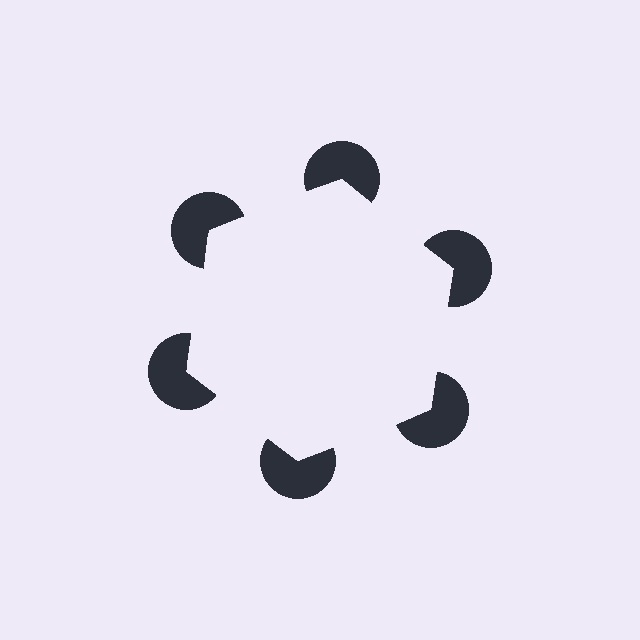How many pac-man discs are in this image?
There are 6 — one at each vertex of the illusory hexagon.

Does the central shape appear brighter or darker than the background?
It typically appears slightly brighter than the background, even though no actual brightness change is drawn.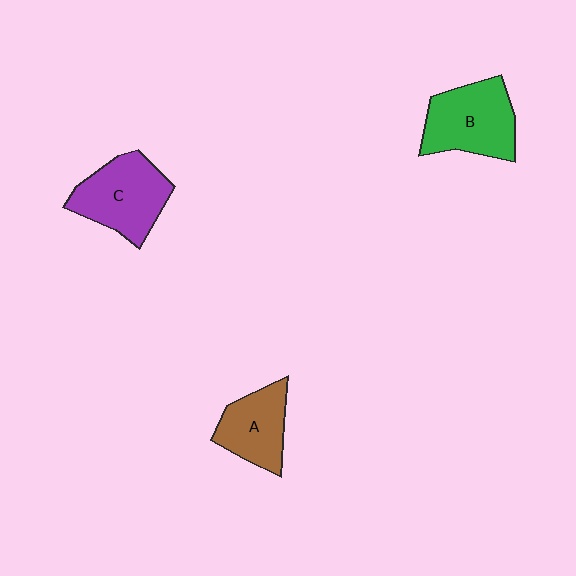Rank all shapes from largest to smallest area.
From largest to smallest: B (green), C (purple), A (brown).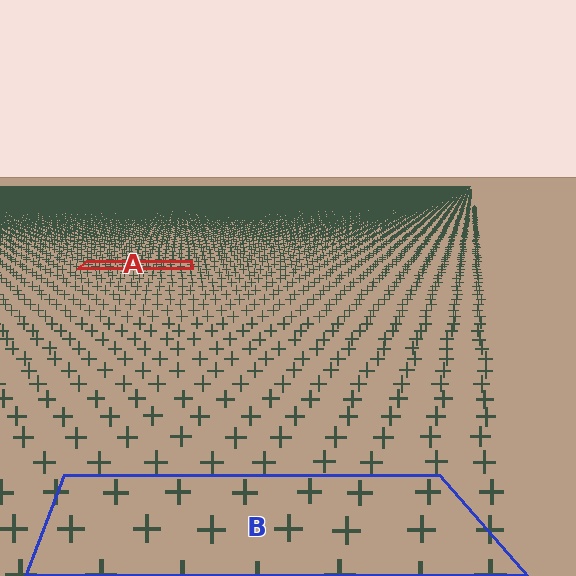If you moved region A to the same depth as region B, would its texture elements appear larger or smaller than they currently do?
They would appear larger. At a closer depth, the same texture elements are projected at a bigger on-screen size.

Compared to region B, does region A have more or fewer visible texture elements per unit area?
Region A has more texture elements per unit area — they are packed more densely because it is farther away.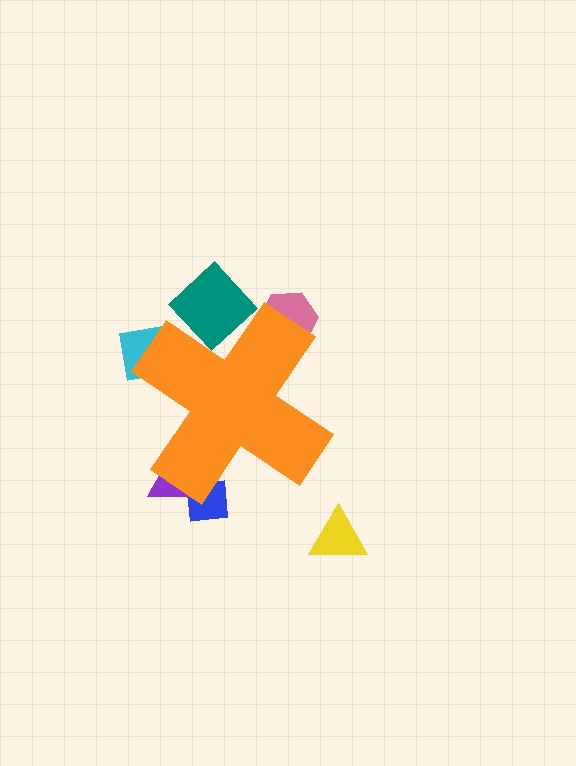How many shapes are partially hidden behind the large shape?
5 shapes are partially hidden.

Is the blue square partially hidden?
Yes, the blue square is partially hidden behind the orange cross.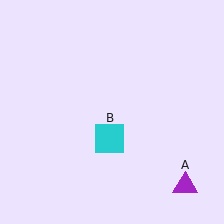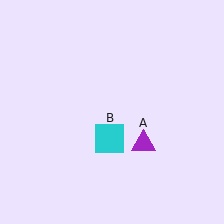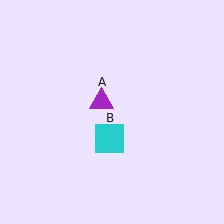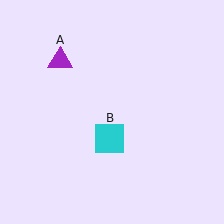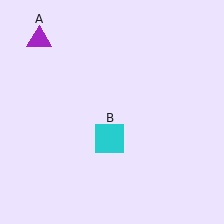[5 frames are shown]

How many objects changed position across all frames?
1 object changed position: purple triangle (object A).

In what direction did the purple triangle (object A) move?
The purple triangle (object A) moved up and to the left.